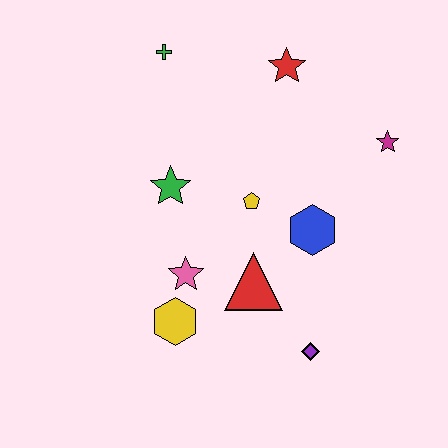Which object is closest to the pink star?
The yellow hexagon is closest to the pink star.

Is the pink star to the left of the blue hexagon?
Yes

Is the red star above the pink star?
Yes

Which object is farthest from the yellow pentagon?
The green cross is farthest from the yellow pentagon.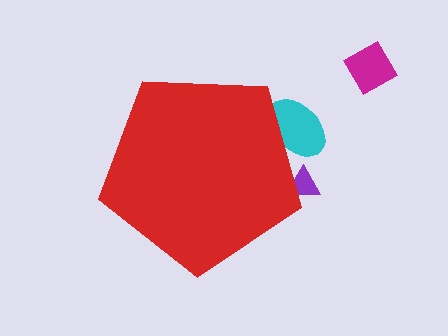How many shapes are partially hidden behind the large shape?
2 shapes are partially hidden.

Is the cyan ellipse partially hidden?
Yes, the cyan ellipse is partially hidden behind the red pentagon.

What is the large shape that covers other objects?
A red pentagon.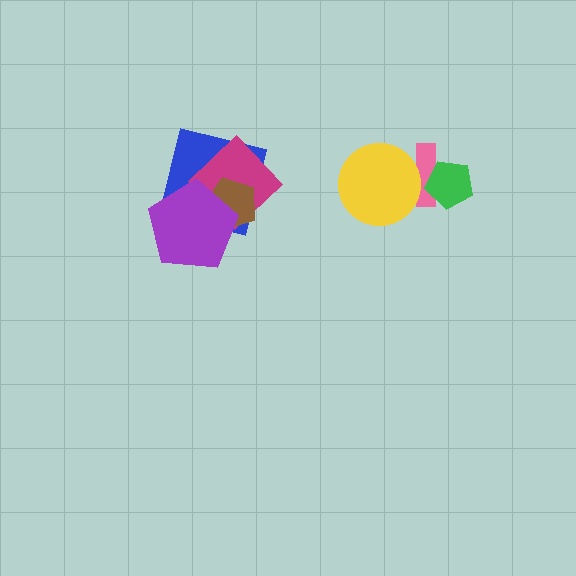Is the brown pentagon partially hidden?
Yes, it is partially covered by another shape.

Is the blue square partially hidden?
Yes, it is partially covered by another shape.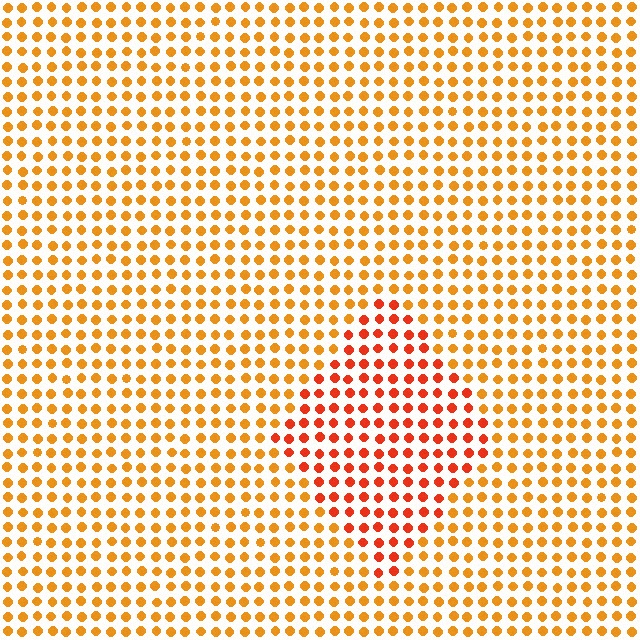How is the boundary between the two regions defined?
The boundary is defined purely by a slight shift in hue (about 28 degrees). Spacing, size, and orientation are identical on both sides.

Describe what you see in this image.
The image is filled with small orange elements in a uniform arrangement. A diamond-shaped region is visible where the elements are tinted to a slightly different hue, forming a subtle color boundary.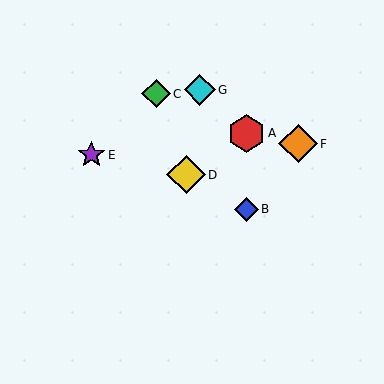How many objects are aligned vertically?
2 objects (A, B) are aligned vertically.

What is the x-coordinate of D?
Object D is at x≈186.